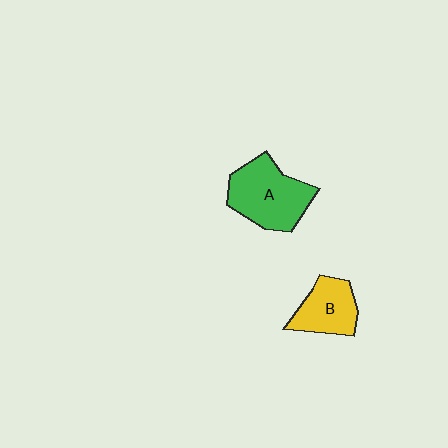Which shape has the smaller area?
Shape B (yellow).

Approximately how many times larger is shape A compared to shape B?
Approximately 1.5 times.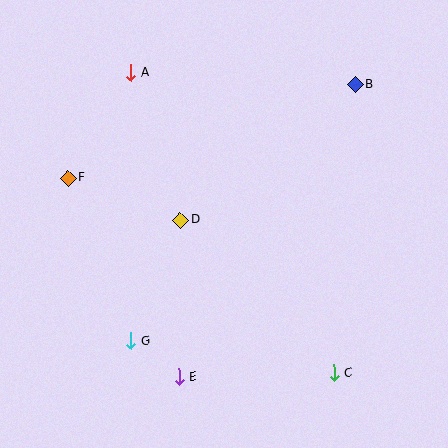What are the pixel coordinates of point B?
Point B is at (355, 85).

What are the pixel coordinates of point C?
Point C is at (334, 373).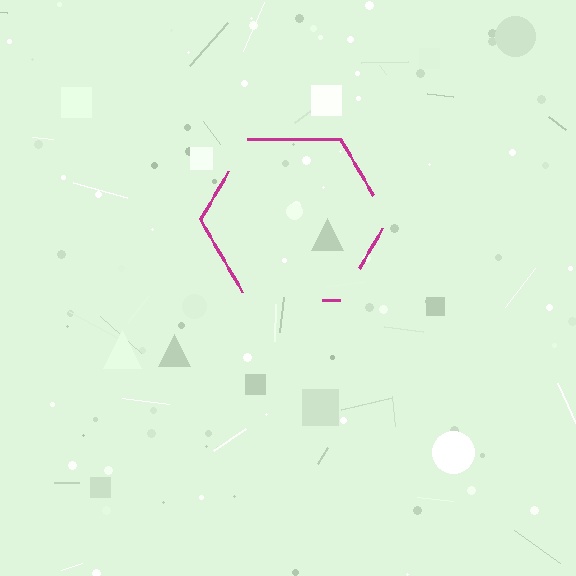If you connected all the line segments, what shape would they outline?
They would outline a hexagon.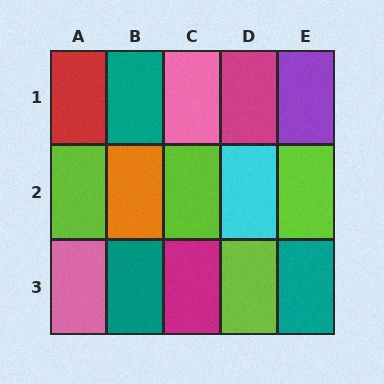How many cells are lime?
4 cells are lime.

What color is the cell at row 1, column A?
Red.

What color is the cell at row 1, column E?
Purple.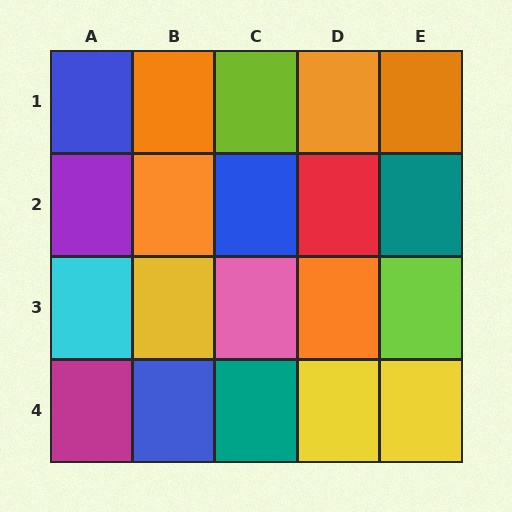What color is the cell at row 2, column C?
Blue.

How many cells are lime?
2 cells are lime.